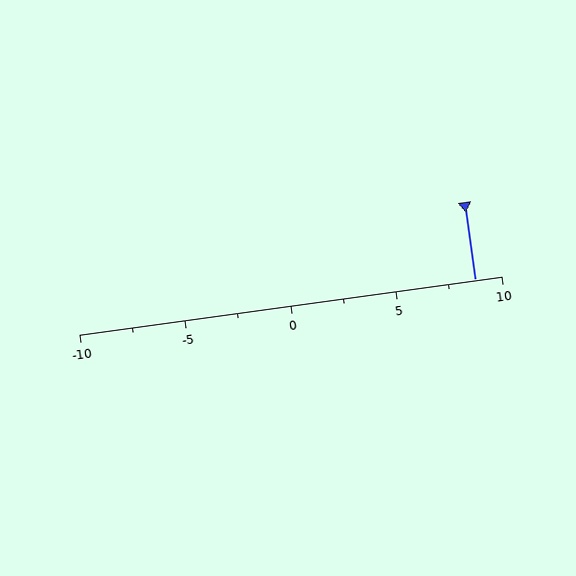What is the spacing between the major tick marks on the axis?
The major ticks are spaced 5 apart.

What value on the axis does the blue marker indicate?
The marker indicates approximately 8.8.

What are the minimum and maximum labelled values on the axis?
The axis runs from -10 to 10.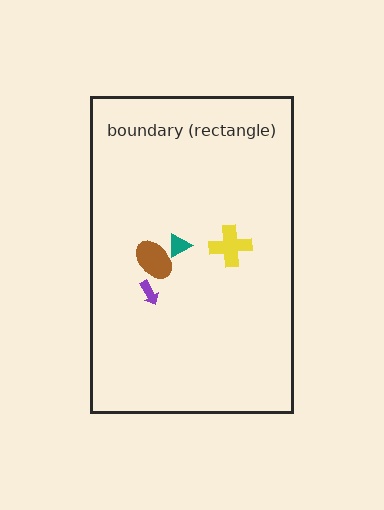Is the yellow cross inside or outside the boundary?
Inside.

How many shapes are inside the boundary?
4 inside, 0 outside.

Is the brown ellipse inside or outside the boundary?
Inside.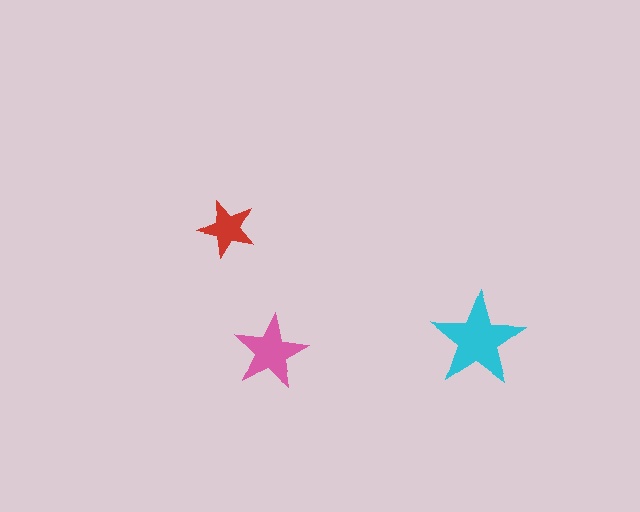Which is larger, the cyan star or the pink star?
The cyan one.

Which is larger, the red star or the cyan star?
The cyan one.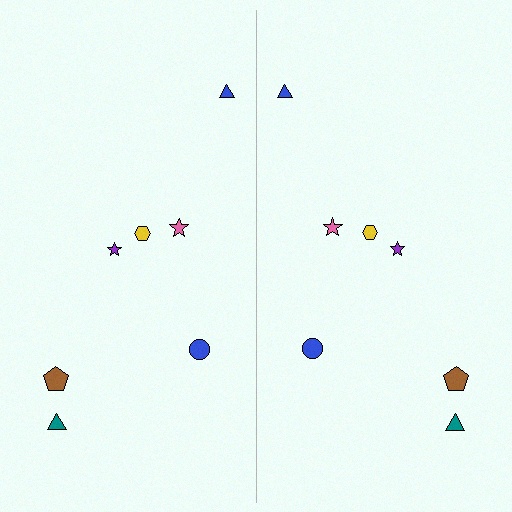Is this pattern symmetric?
Yes, this pattern has bilateral (reflection) symmetry.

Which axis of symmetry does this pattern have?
The pattern has a vertical axis of symmetry running through the center of the image.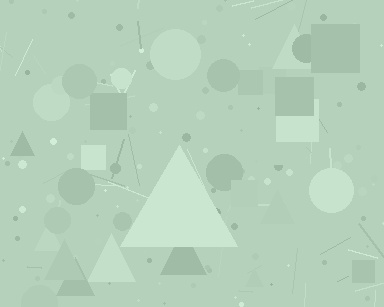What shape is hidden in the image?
A triangle is hidden in the image.